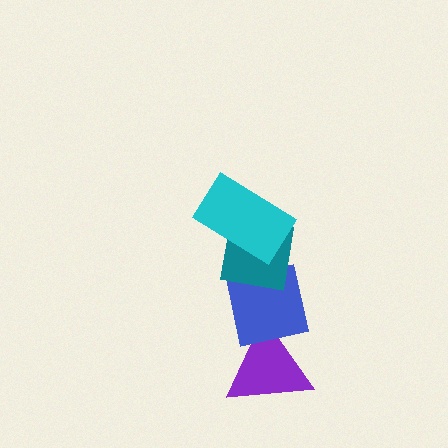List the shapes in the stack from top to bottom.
From top to bottom: the cyan rectangle, the teal square, the blue square, the purple triangle.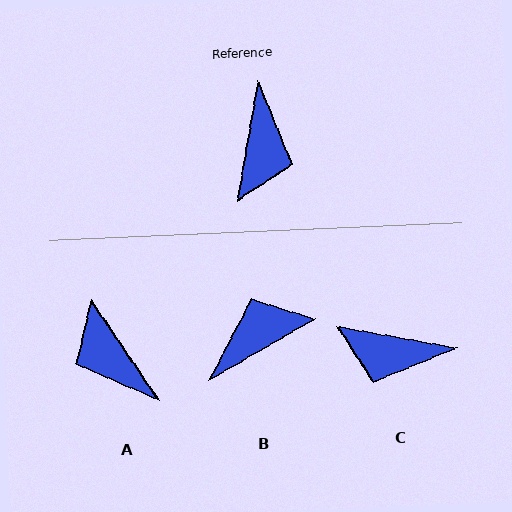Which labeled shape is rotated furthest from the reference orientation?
A, about 136 degrees away.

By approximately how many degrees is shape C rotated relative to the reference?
Approximately 91 degrees clockwise.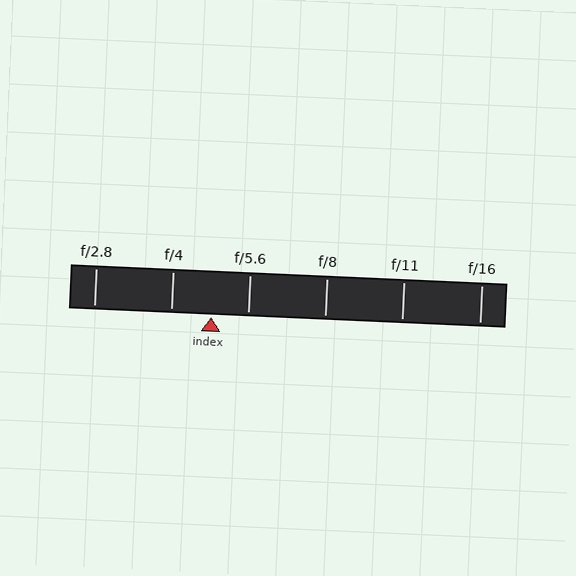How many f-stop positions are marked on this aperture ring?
There are 6 f-stop positions marked.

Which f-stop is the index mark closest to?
The index mark is closest to f/5.6.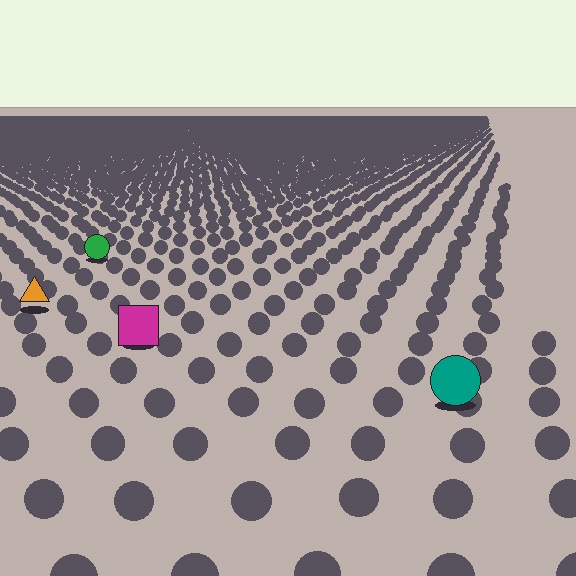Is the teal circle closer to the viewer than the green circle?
Yes. The teal circle is closer — you can tell from the texture gradient: the ground texture is coarser near it.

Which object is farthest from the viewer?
The green circle is farthest from the viewer. It appears smaller and the ground texture around it is denser.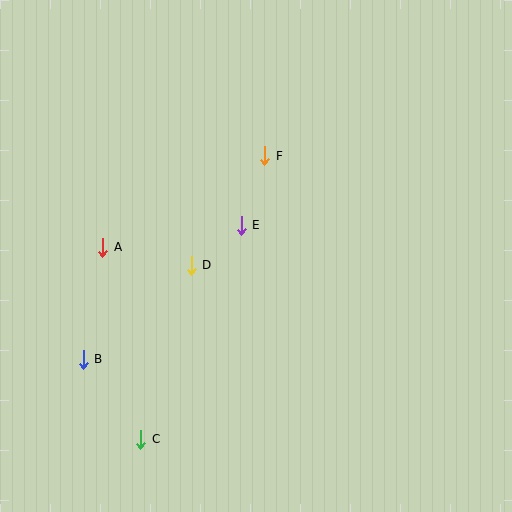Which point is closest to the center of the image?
Point E at (241, 225) is closest to the center.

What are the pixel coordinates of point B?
Point B is at (83, 359).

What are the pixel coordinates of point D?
Point D is at (191, 265).